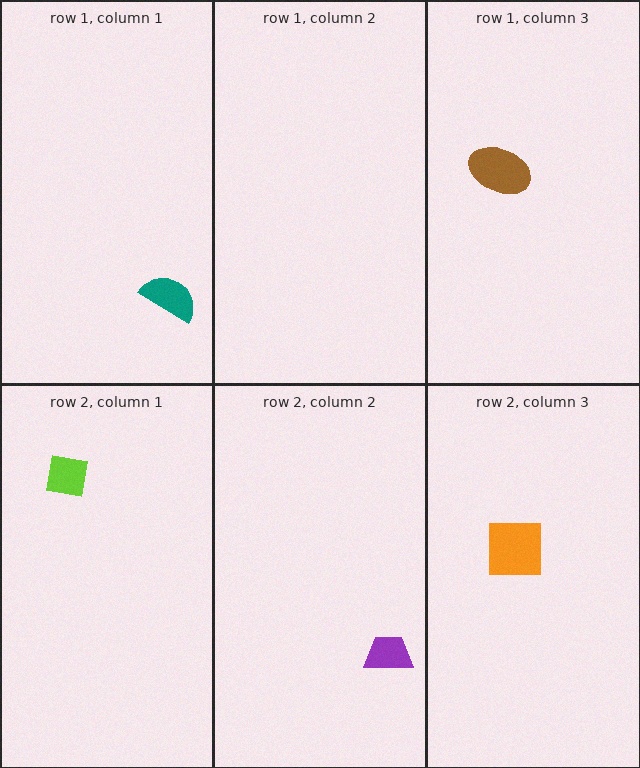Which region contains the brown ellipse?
The row 1, column 3 region.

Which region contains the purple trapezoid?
The row 2, column 2 region.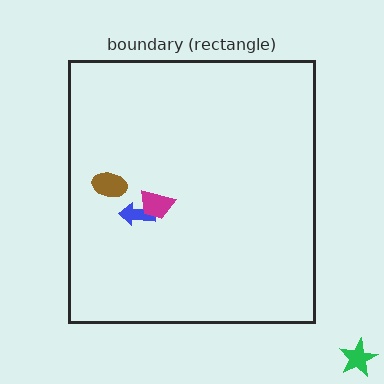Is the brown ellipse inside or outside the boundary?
Inside.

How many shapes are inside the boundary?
3 inside, 1 outside.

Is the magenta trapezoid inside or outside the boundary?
Inside.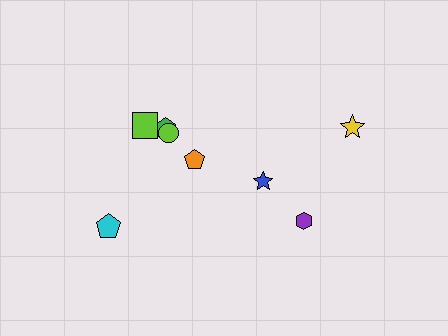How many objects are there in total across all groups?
There are 8 objects.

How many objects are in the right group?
There are 3 objects.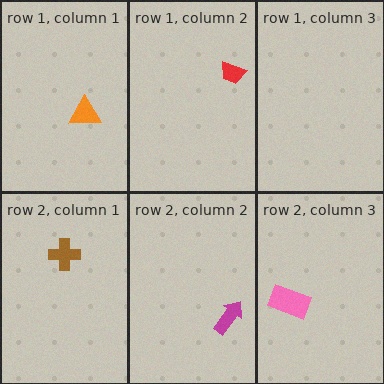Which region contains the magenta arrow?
The row 2, column 2 region.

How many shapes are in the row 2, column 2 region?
1.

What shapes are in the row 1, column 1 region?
The orange triangle.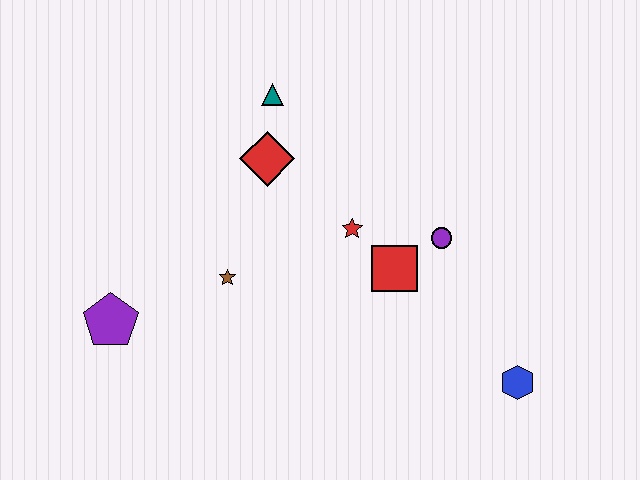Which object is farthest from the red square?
The purple pentagon is farthest from the red square.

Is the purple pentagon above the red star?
No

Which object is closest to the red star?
The red square is closest to the red star.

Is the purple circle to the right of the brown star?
Yes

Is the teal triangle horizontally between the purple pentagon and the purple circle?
Yes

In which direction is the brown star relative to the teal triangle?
The brown star is below the teal triangle.